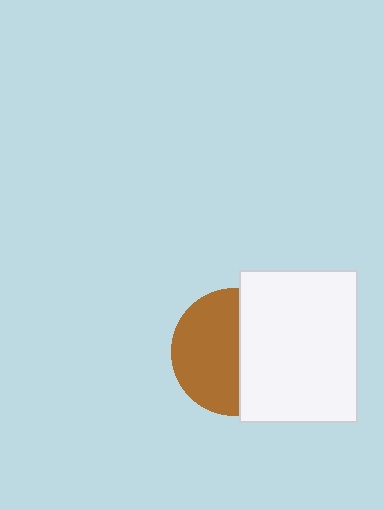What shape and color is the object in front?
The object in front is a white rectangle.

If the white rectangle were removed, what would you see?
You would see the complete brown circle.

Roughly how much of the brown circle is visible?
About half of it is visible (roughly 55%).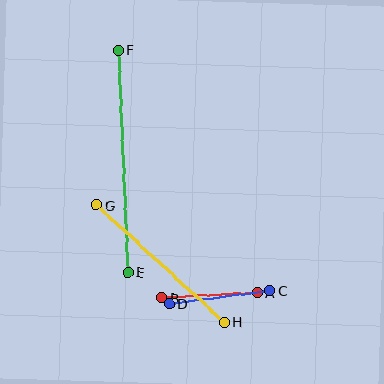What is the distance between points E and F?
The distance is approximately 222 pixels.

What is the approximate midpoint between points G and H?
The midpoint is at approximately (160, 264) pixels.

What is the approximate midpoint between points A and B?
The midpoint is at approximately (209, 295) pixels.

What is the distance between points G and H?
The distance is approximately 174 pixels.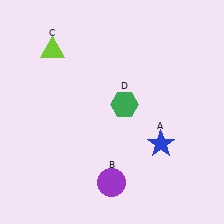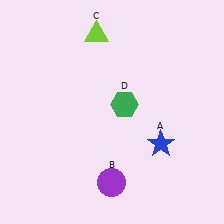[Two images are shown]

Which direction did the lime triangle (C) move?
The lime triangle (C) moved right.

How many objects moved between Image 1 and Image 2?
1 object moved between the two images.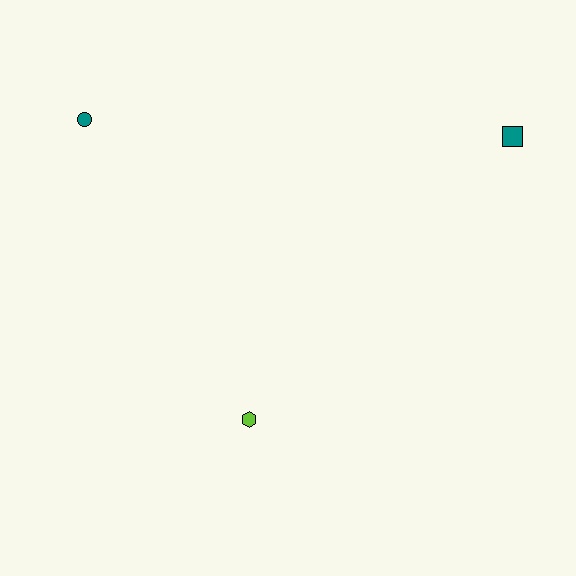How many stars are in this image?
There are no stars.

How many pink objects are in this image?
There are no pink objects.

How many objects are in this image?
There are 3 objects.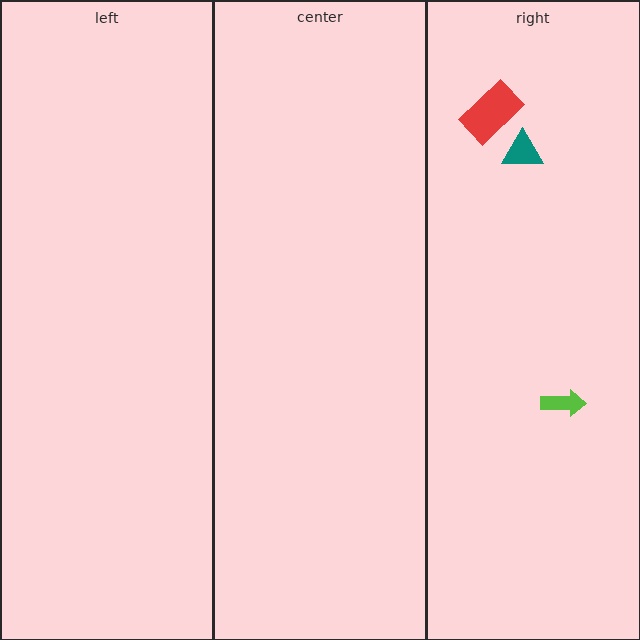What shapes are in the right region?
The teal triangle, the lime arrow, the red rectangle.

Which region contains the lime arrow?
The right region.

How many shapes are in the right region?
3.